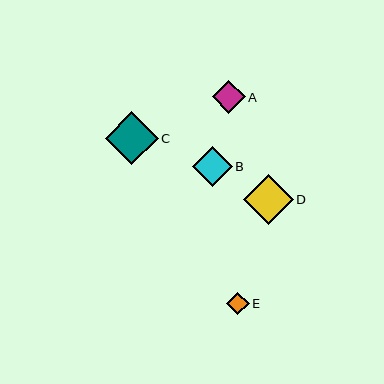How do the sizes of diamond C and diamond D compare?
Diamond C and diamond D are approximately the same size.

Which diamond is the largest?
Diamond C is the largest with a size of approximately 53 pixels.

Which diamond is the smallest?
Diamond E is the smallest with a size of approximately 23 pixels.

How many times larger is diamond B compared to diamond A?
Diamond B is approximately 1.2 times the size of diamond A.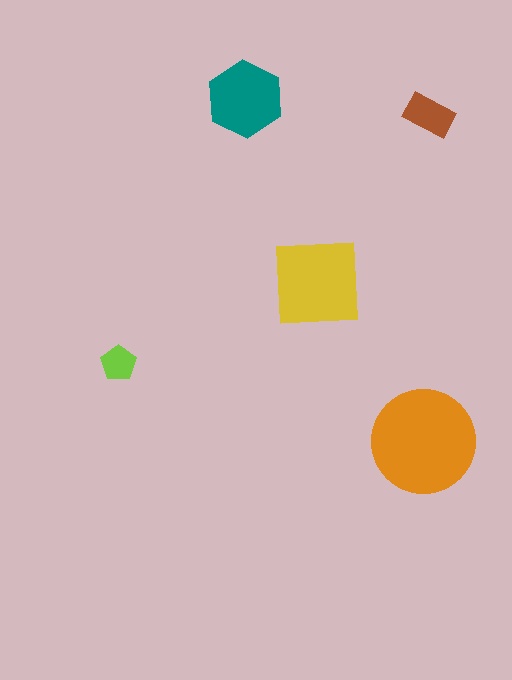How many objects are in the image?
There are 5 objects in the image.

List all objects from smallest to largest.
The lime pentagon, the brown rectangle, the teal hexagon, the yellow square, the orange circle.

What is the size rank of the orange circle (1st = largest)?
1st.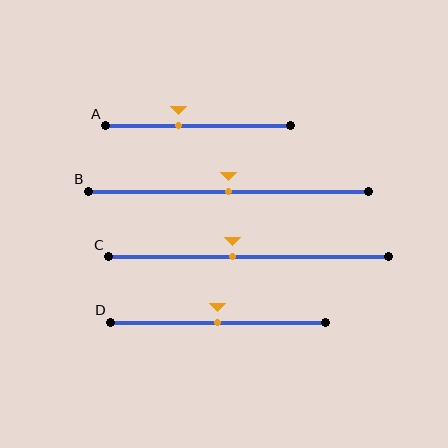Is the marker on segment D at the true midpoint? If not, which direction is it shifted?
Yes, the marker on segment D is at the true midpoint.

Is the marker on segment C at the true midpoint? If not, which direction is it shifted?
No, the marker on segment C is shifted to the left by about 6% of the segment length.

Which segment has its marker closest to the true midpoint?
Segment B has its marker closest to the true midpoint.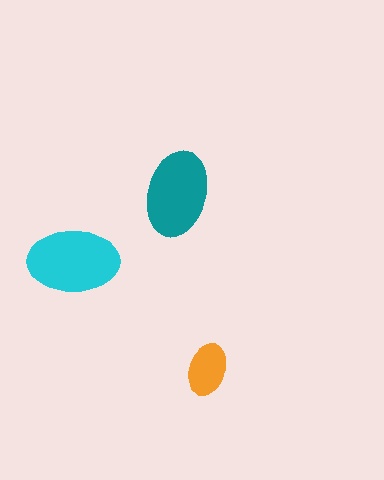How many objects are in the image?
There are 3 objects in the image.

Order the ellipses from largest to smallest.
the cyan one, the teal one, the orange one.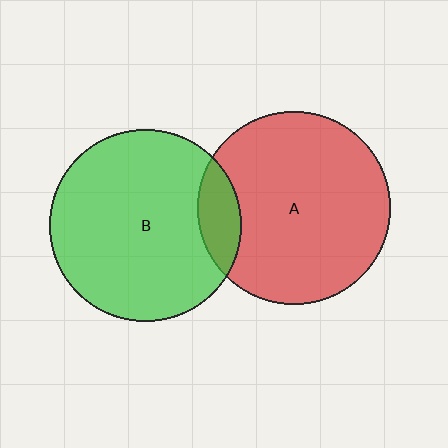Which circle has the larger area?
Circle A (red).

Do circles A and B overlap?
Yes.